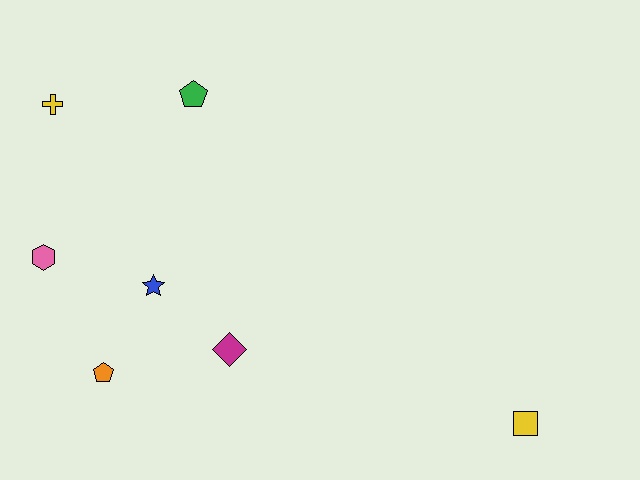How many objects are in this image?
There are 7 objects.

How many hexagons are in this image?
There is 1 hexagon.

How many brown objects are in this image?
There are no brown objects.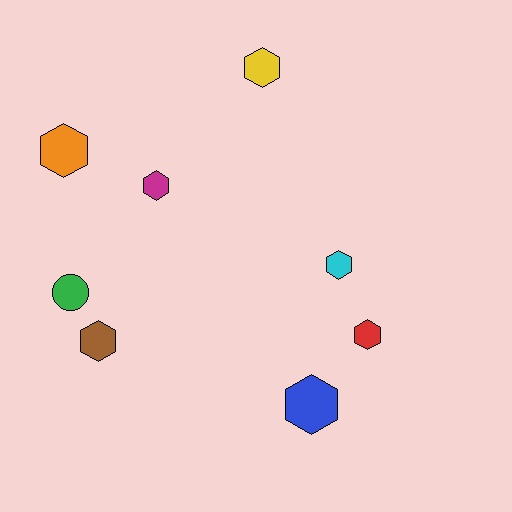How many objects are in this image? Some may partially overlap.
There are 8 objects.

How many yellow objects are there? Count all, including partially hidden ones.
There is 1 yellow object.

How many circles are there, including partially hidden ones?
There is 1 circle.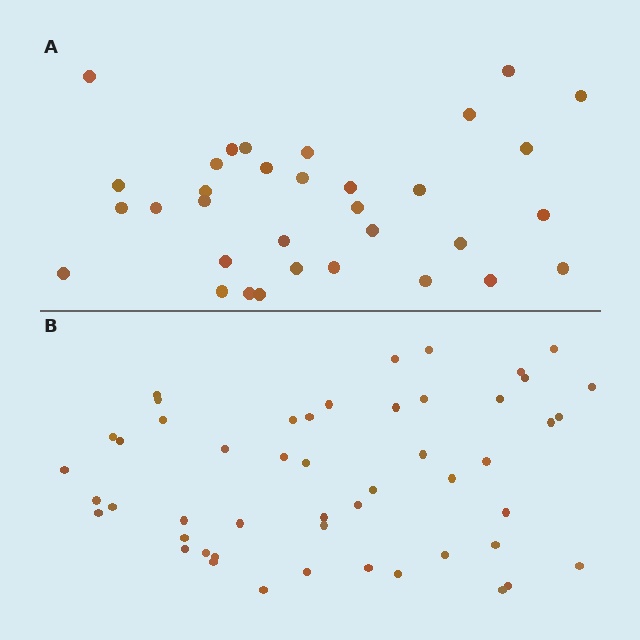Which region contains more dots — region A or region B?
Region B (the bottom region) has more dots.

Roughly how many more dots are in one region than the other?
Region B has approximately 15 more dots than region A.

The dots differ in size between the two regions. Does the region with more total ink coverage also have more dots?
No. Region A has more total ink coverage because its dots are larger, but region B actually contains more individual dots. Total area can be misleading — the number of items is what matters here.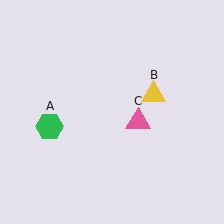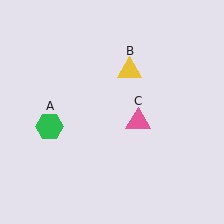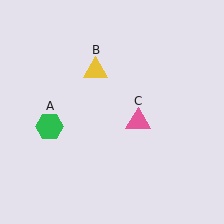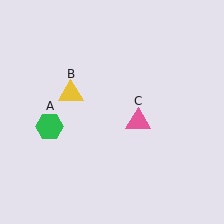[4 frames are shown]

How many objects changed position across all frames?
1 object changed position: yellow triangle (object B).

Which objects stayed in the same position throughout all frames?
Green hexagon (object A) and pink triangle (object C) remained stationary.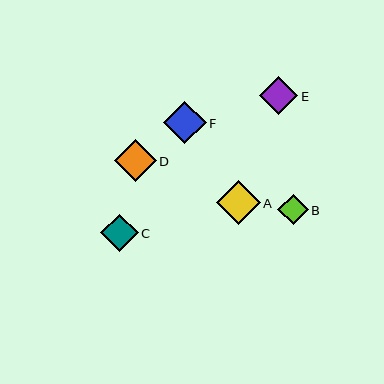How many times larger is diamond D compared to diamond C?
Diamond D is approximately 1.1 times the size of diamond C.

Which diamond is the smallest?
Diamond B is the smallest with a size of approximately 30 pixels.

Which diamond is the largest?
Diamond A is the largest with a size of approximately 44 pixels.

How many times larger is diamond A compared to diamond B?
Diamond A is approximately 1.4 times the size of diamond B.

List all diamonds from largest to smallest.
From largest to smallest: A, F, D, E, C, B.